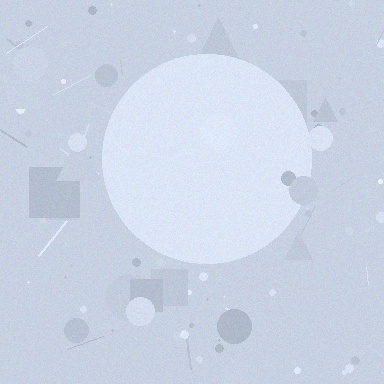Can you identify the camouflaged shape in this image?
The camouflaged shape is a circle.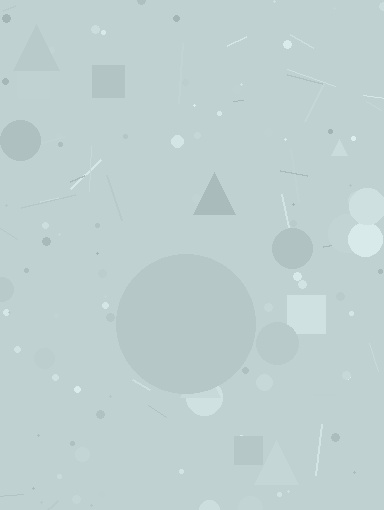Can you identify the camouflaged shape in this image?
The camouflaged shape is a circle.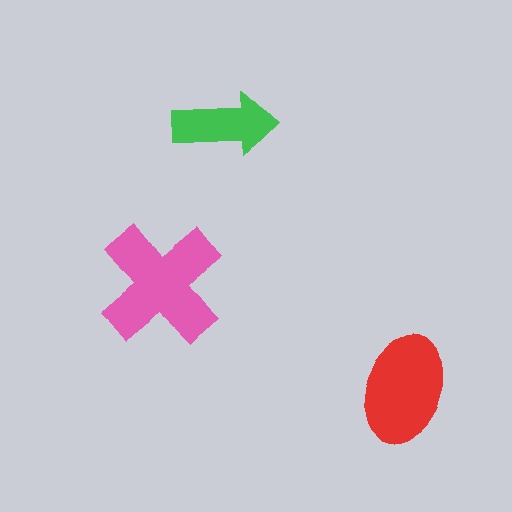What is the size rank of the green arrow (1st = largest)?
3rd.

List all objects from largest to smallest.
The pink cross, the red ellipse, the green arrow.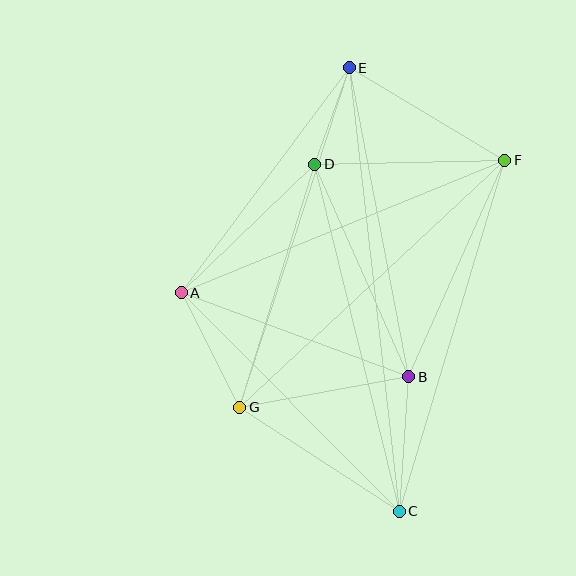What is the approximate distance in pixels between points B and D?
The distance between B and D is approximately 232 pixels.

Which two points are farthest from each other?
Points C and E are farthest from each other.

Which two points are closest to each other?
Points D and E are closest to each other.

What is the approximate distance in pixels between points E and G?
The distance between E and G is approximately 356 pixels.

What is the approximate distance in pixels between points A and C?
The distance between A and C is approximately 308 pixels.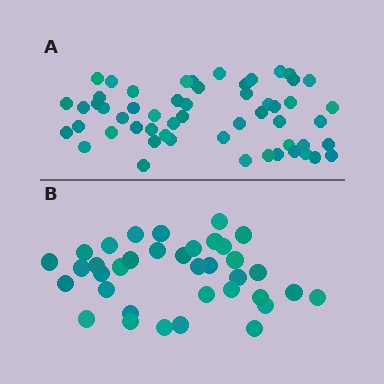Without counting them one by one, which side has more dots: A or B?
Region A (the top region) has more dots.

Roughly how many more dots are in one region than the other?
Region A has approximately 20 more dots than region B.